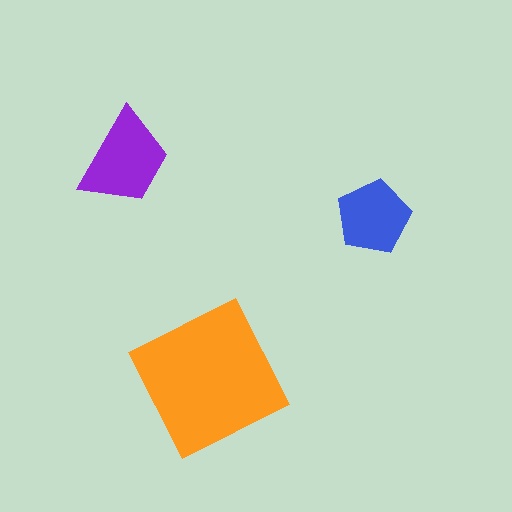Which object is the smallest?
The blue pentagon.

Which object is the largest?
The orange square.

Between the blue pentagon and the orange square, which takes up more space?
The orange square.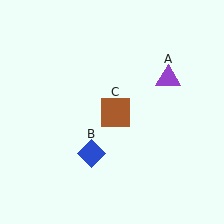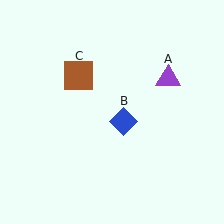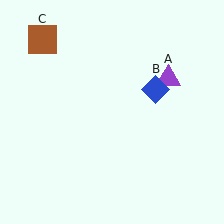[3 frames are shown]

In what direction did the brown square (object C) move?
The brown square (object C) moved up and to the left.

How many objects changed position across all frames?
2 objects changed position: blue diamond (object B), brown square (object C).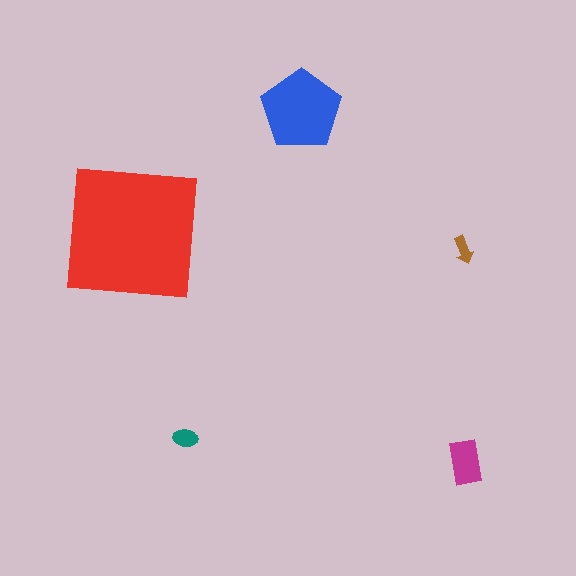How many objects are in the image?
There are 5 objects in the image.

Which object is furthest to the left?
The red square is leftmost.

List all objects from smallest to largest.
The brown arrow, the teal ellipse, the magenta rectangle, the blue pentagon, the red square.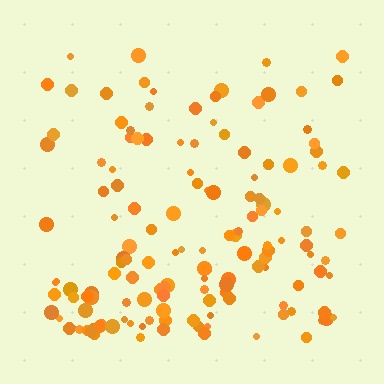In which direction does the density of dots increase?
From top to bottom, with the bottom side densest.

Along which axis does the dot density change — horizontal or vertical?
Vertical.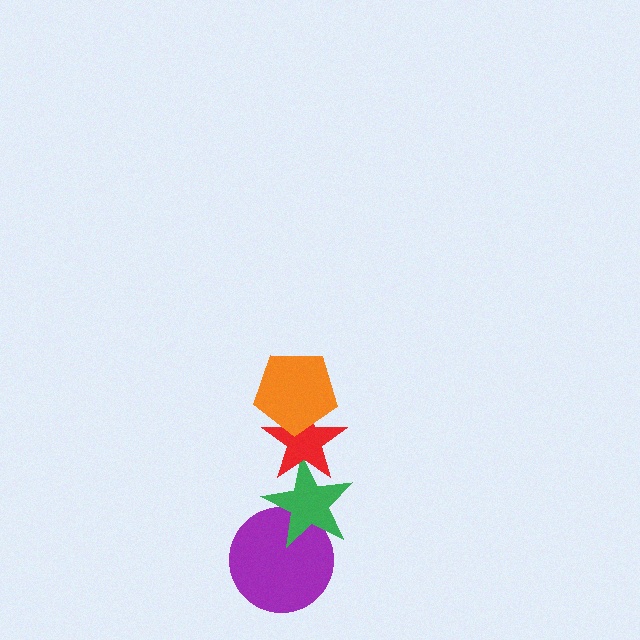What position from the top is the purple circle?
The purple circle is 4th from the top.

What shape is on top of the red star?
The orange pentagon is on top of the red star.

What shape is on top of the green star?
The red star is on top of the green star.